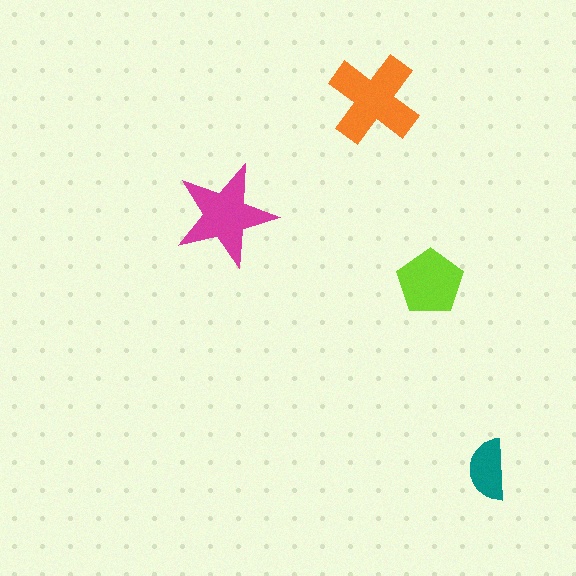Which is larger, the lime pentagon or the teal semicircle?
The lime pentagon.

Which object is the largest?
The orange cross.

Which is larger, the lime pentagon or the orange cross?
The orange cross.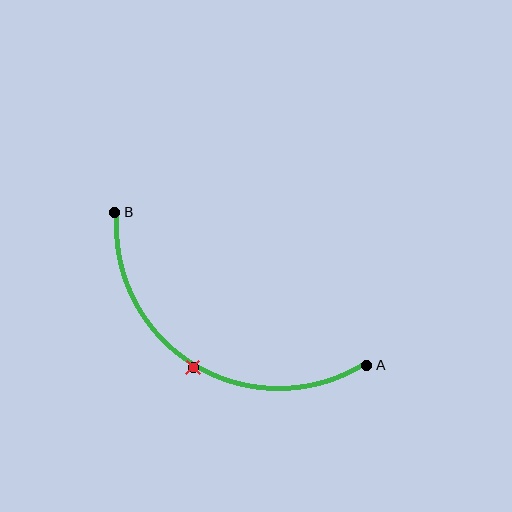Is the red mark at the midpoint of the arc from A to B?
Yes. The red mark lies on the arc at equal arc-length from both A and B — it is the arc midpoint.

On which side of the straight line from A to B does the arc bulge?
The arc bulges below the straight line connecting A and B.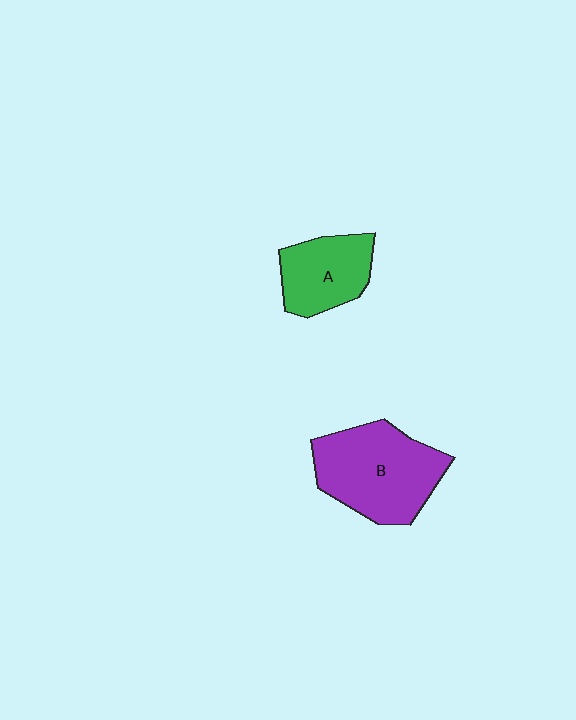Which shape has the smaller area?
Shape A (green).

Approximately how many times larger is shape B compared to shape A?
Approximately 1.6 times.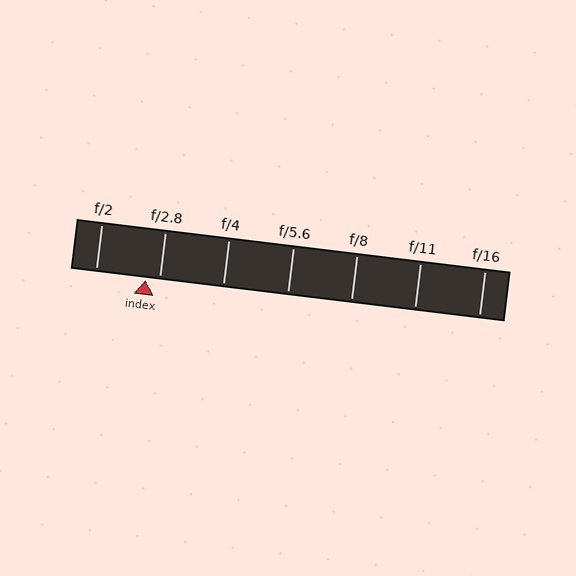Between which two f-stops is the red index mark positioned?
The index mark is between f/2 and f/2.8.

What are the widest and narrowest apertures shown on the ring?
The widest aperture shown is f/2 and the narrowest is f/16.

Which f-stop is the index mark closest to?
The index mark is closest to f/2.8.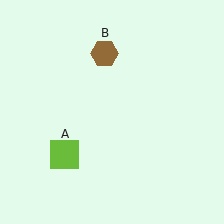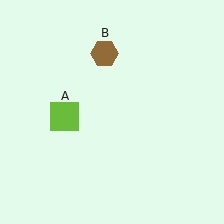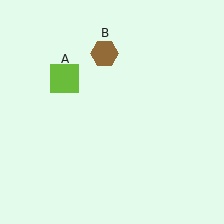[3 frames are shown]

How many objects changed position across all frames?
1 object changed position: lime square (object A).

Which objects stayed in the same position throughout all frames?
Brown hexagon (object B) remained stationary.